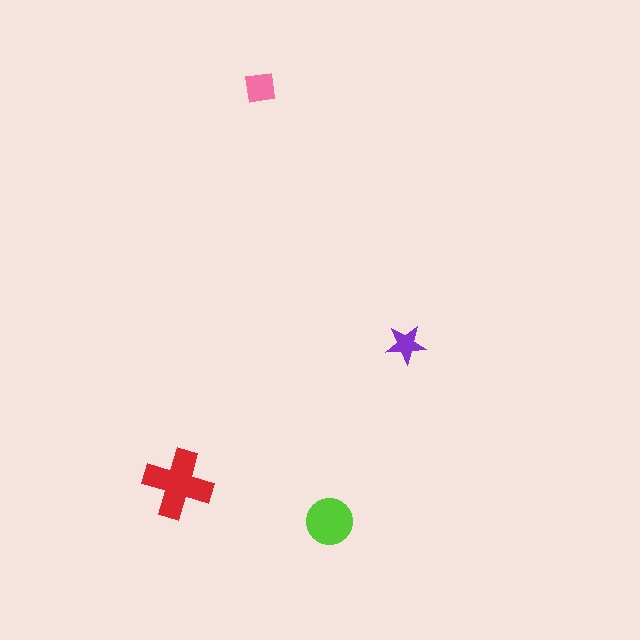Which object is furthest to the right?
The purple star is rightmost.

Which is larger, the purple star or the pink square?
The pink square.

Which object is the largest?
The red cross.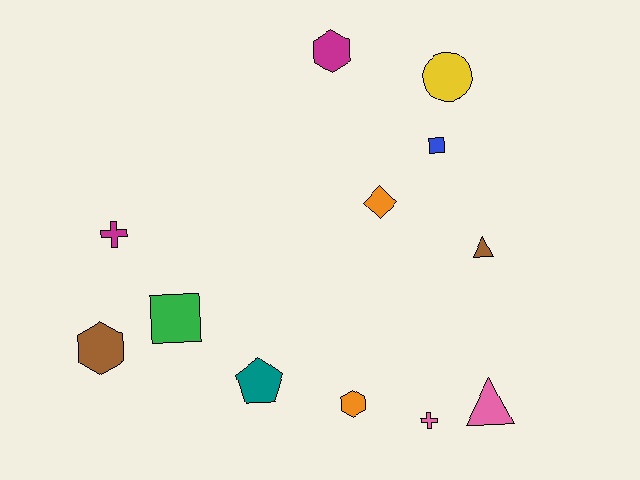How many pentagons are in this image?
There is 1 pentagon.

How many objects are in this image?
There are 12 objects.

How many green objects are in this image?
There is 1 green object.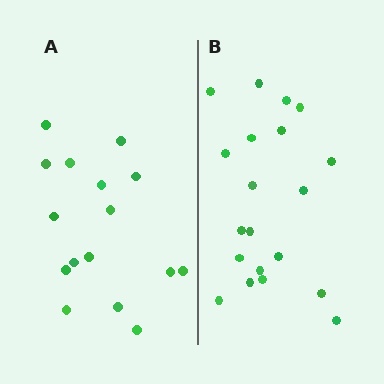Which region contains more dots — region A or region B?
Region B (the right region) has more dots.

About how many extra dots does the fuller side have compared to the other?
Region B has about 4 more dots than region A.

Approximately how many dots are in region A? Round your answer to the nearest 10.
About 20 dots. (The exact count is 16, which rounds to 20.)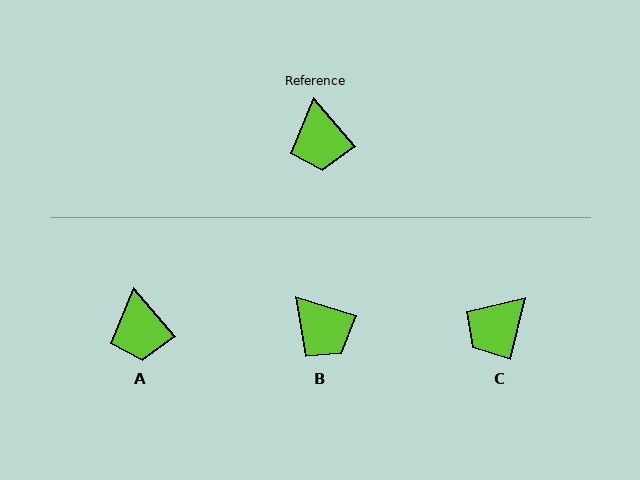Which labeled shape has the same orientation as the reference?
A.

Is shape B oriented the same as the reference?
No, it is off by about 32 degrees.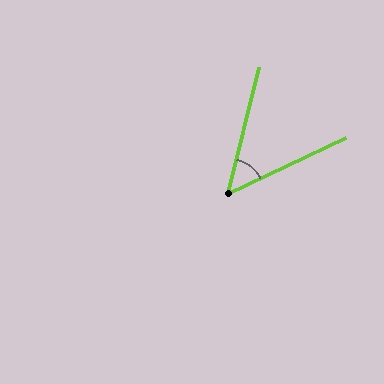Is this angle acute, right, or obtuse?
It is acute.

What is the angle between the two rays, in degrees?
Approximately 51 degrees.